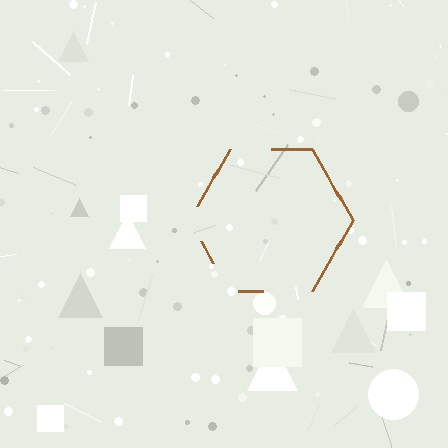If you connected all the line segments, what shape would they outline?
They would outline a hexagon.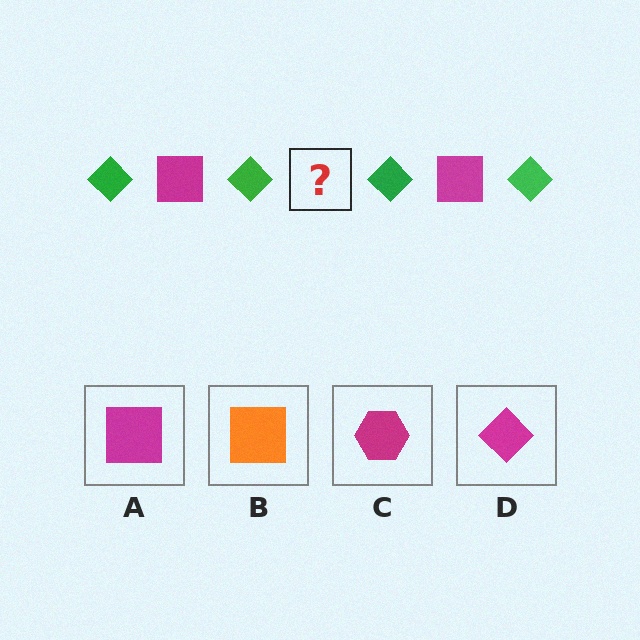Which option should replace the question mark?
Option A.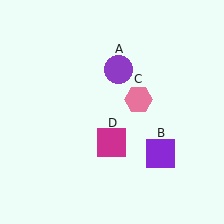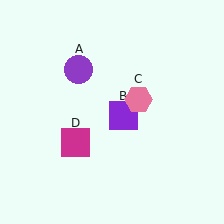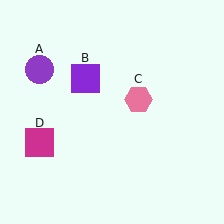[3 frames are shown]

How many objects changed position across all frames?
3 objects changed position: purple circle (object A), purple square (object B), magenta square (object D).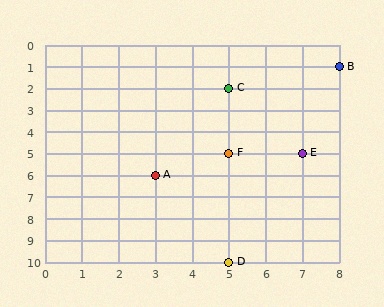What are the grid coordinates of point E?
Point E is at grid coordinates (7, 5).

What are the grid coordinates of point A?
Point A is at grid coordinates (3, 6).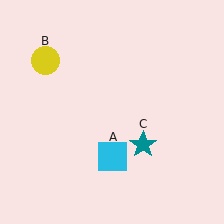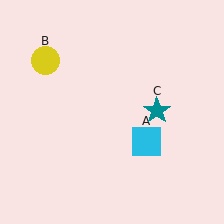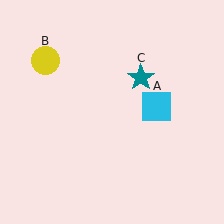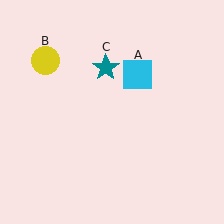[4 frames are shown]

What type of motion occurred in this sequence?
The cyan square (object A), teal star (object C) rotated counterclockwise around the center of the scene.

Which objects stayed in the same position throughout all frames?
Yellow circle (object B) remained stationary.